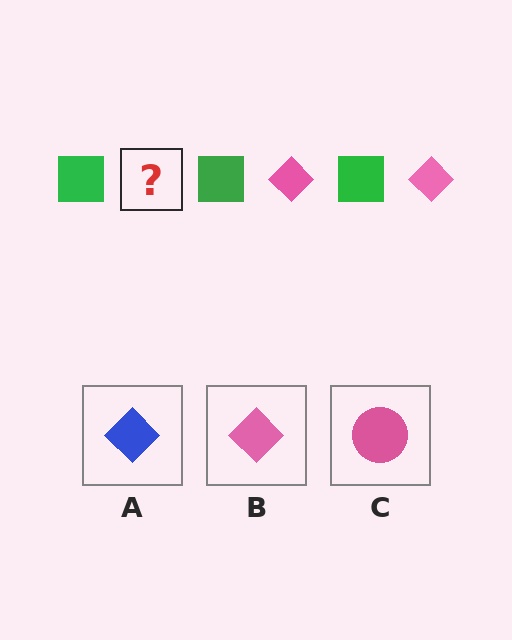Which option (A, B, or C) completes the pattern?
B.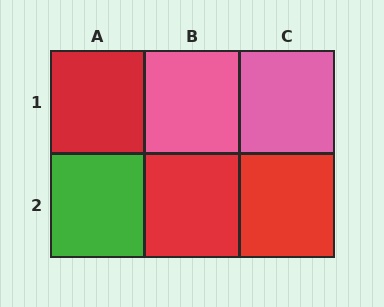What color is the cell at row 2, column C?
Red.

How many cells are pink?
2 cells are pink.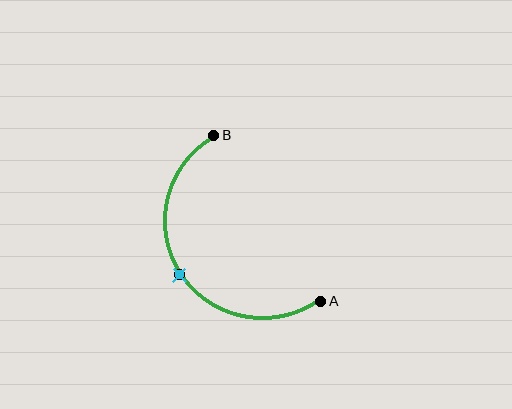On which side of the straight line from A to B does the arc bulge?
The arc bulges to the left of the straight line connecting A and B.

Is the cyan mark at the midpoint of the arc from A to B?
Yes. The cyan mark lies on the arc at equal arc-length from both A and B — it is the arc midpoint.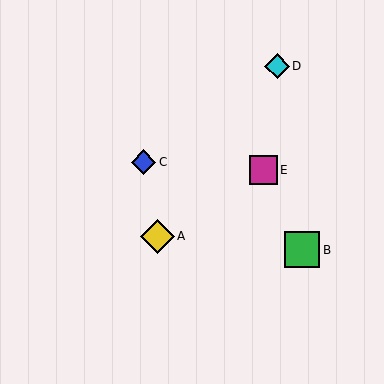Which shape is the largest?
The green square (labeled B) is the largest.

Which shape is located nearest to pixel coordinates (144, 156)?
The blue diamond (labeled C) at (144, 162) is nearest to that location.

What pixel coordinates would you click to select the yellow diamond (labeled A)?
Click at (157, 236) to select the yellow diamond A.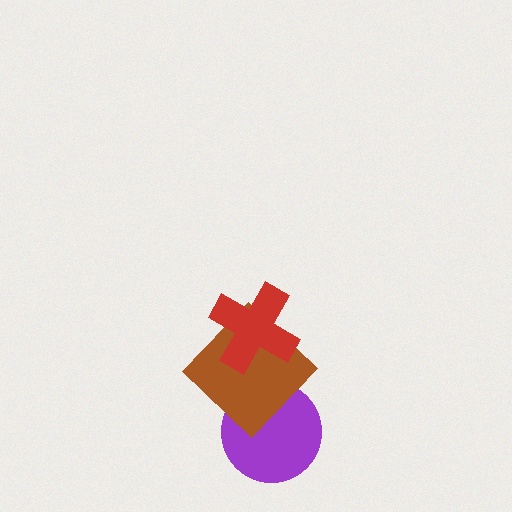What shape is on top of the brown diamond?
The red cross is on top of the brown diamond.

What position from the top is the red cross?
The red cross is 1st from the top.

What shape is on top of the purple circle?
The brown diamond is on top of the purple circle.